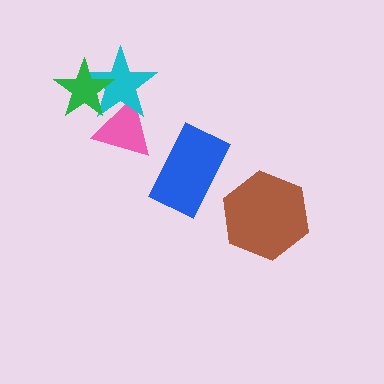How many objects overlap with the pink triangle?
2 objects overlap with the pink triangle.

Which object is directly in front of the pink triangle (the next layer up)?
The cyan star is directly in front of the pink triangle.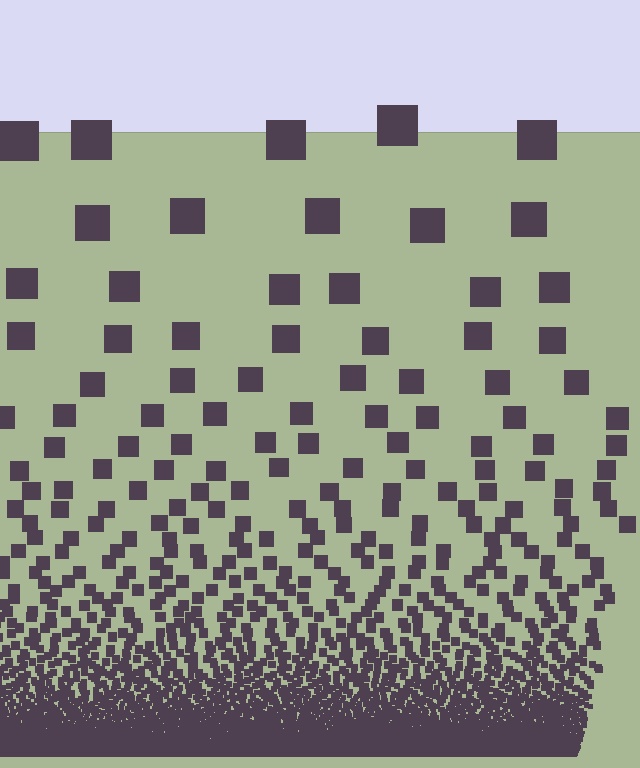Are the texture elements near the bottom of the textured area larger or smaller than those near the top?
Smaller. The gradient is inverted — elements near the bottom are smaller and denser.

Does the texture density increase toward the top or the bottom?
Density increases toward the bottom.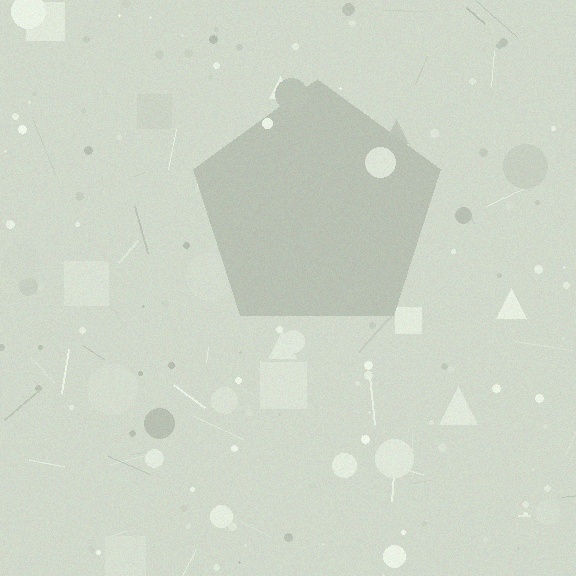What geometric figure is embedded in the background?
A pentagon is embedded in the background.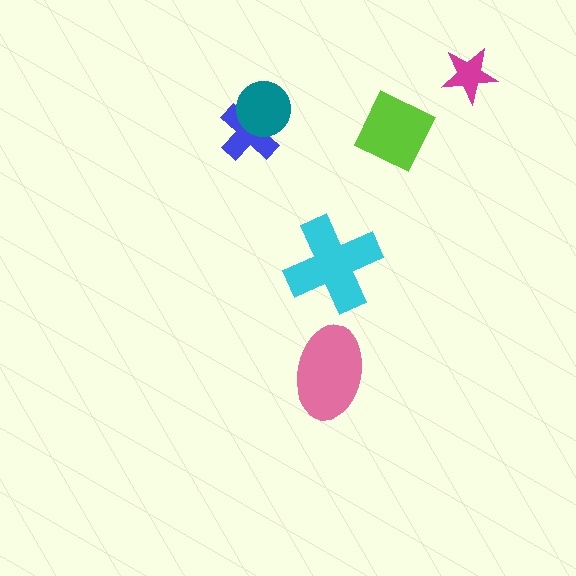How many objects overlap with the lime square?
0 objects overlap with the lime square.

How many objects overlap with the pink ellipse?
0 objects overlap with the pink ellipse.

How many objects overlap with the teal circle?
1 object overlaps with the teal circle.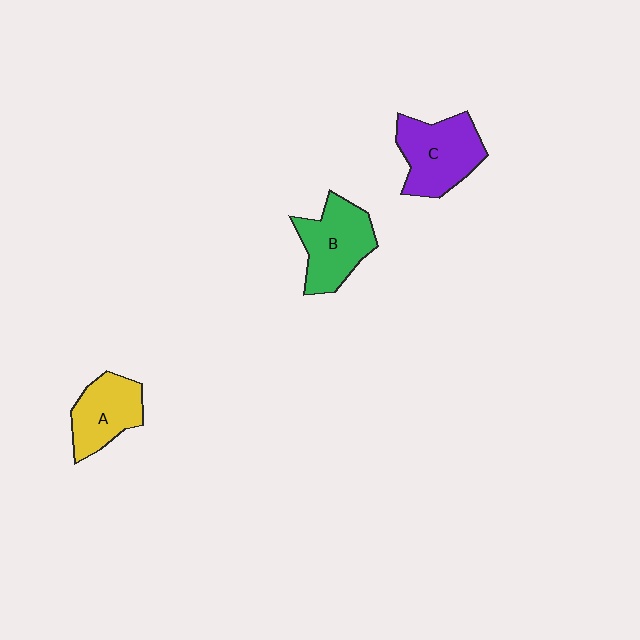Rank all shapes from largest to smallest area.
From largest to smallest: C (purple), B (green), A (yellow).